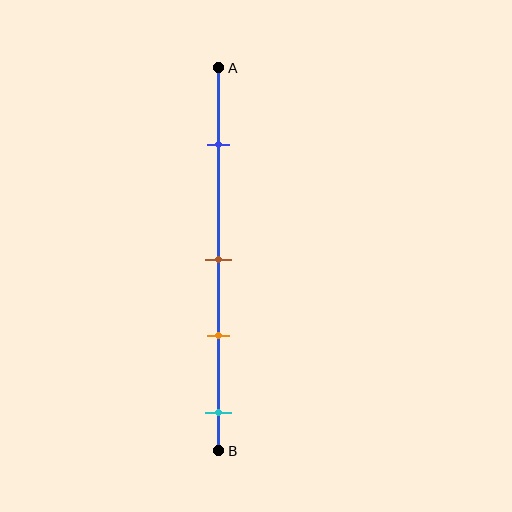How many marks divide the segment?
There are 4 marks dividing the segment.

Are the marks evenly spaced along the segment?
No, the marks are not evenly spaced.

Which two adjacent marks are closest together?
The brown and orange marks are the closest adjacent pair.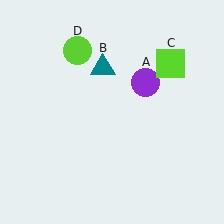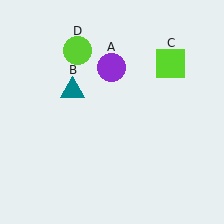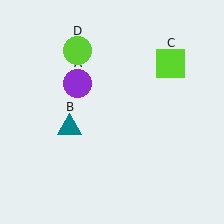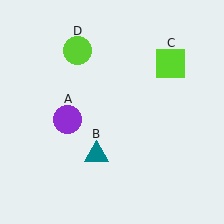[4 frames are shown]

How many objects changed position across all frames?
2 objects changed position: purple circle (object A), teal triangle (object B).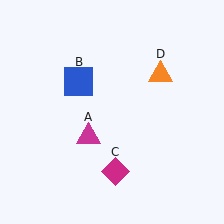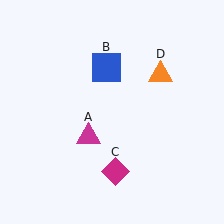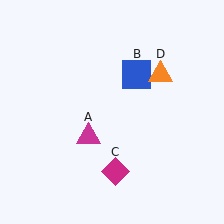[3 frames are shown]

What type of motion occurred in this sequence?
The blue square (object B) rotated clockwise around the center of the scene.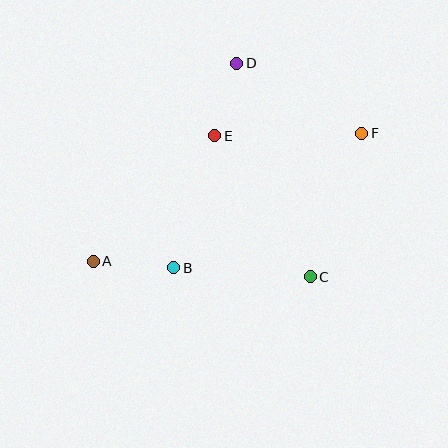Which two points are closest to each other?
Points D and E are closest to each other.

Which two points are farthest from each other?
Points A and F are farthest from each other.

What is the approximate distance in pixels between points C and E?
The distance between C and E is approximately 170 pixels.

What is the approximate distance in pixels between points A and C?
The distance between A and C is approximately 218 pixels.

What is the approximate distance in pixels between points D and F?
The distance between D and F is approximately 143 pixels.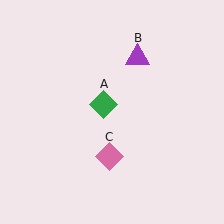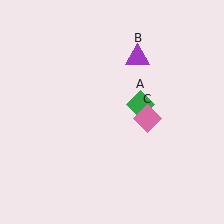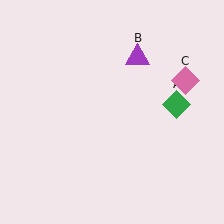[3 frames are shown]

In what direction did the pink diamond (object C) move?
The pink diamond (object C) moved up and to the right.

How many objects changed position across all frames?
2 objects changed position: green diamond (object A), pink diamond (object C).